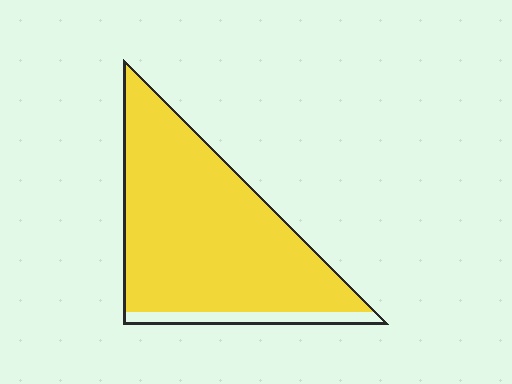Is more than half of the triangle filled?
Yes.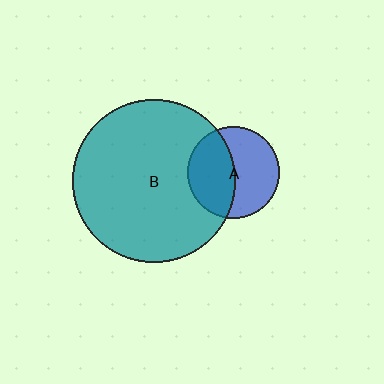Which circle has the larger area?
Circle B (teal).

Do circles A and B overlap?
Yes.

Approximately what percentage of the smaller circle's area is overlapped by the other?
Approximately 45%.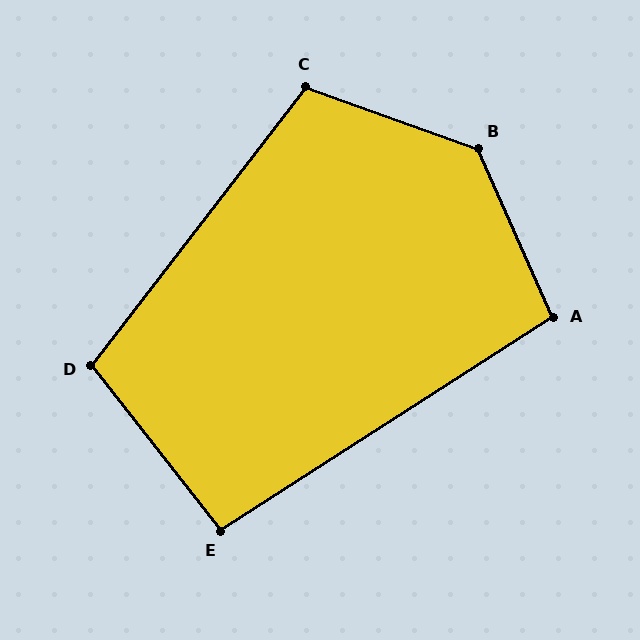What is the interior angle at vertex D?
Approximately 104 degrees (obtuse).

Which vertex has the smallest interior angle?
E, at approximately 95 degrees.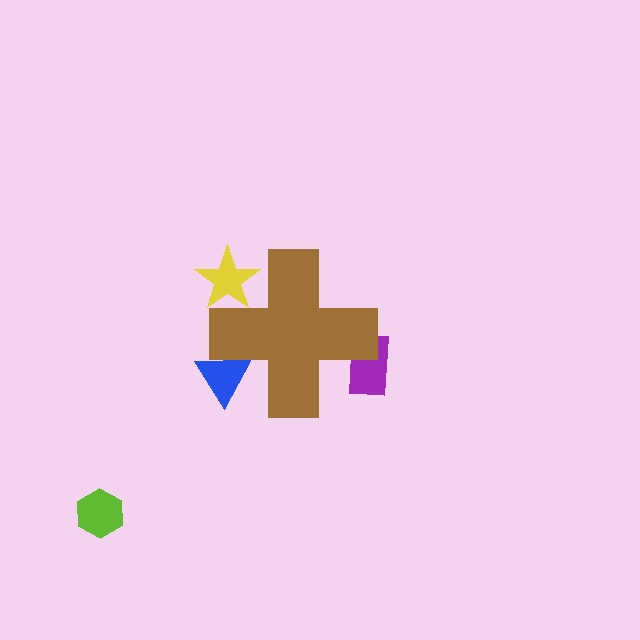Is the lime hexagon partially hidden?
No, the lime hexagon is fully visible.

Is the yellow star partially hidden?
Yes, the yellow star is partially hidden behind the brown cross.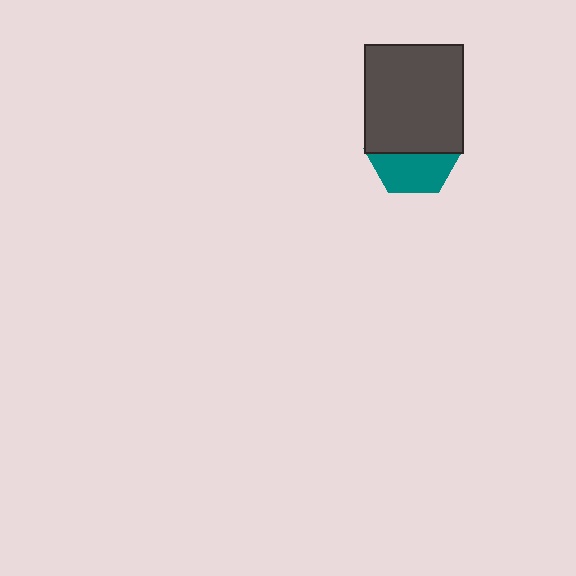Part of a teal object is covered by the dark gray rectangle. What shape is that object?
It is a hexagon.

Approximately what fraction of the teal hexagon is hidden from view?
Roughly 56% of the teal hexagon is hidden behind the dark gray rectangle.